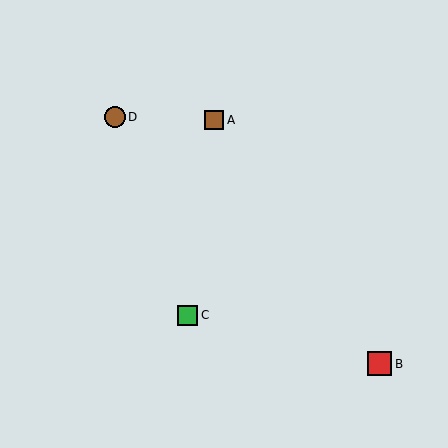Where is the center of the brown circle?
The center of the brown circle is at (115, 117).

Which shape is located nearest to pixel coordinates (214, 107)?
The brown square (labeled A) at (214, 120) is nearest to that location.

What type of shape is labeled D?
Shape D is a brown circle.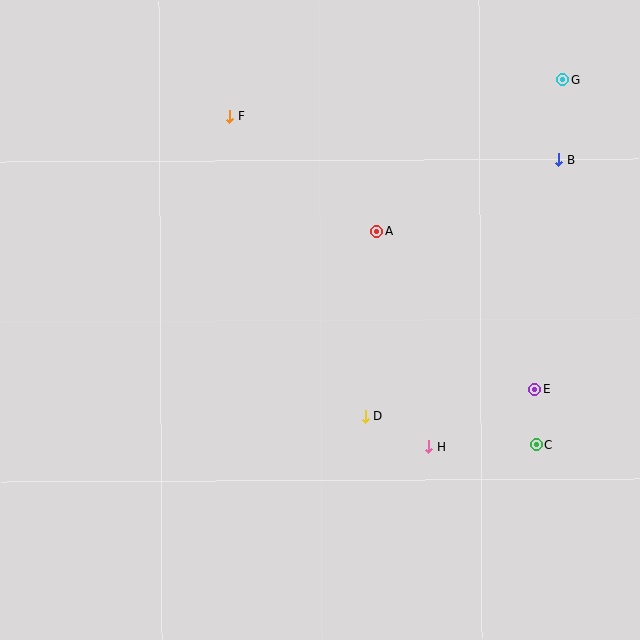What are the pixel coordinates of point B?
Point B is at (559, 159).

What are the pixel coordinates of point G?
Point G is at (562, 80).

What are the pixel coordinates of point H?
Point H is at (428, 447).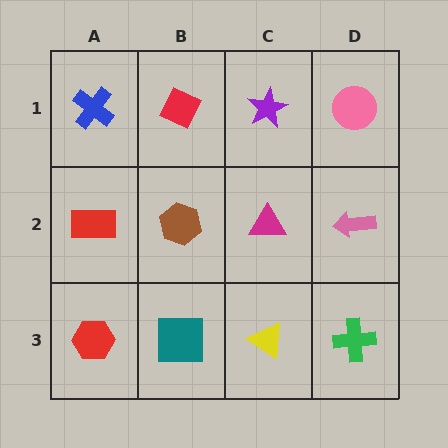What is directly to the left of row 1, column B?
A blue cross.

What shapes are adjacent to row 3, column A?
A red rectangle (row 2, column A), a teal square (row 3, column B).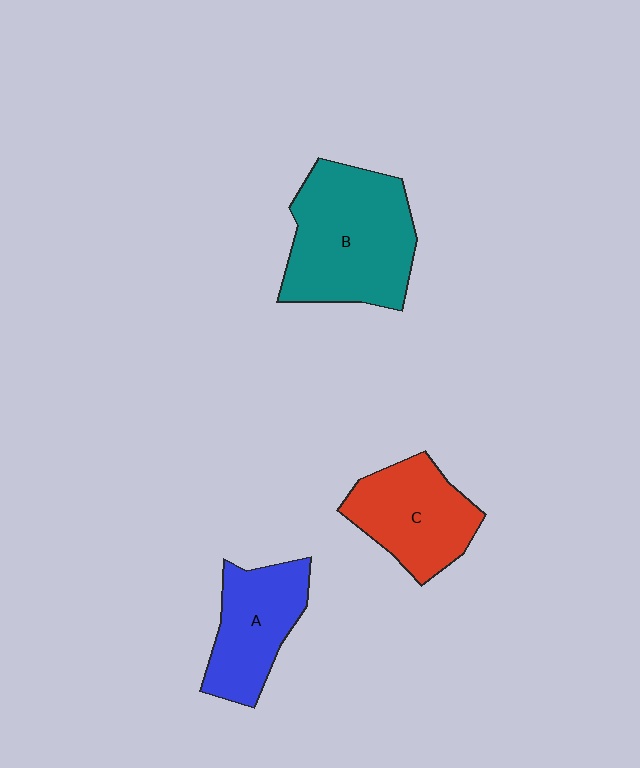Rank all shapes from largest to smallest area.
From largest to smallest: B (teal), C (red), A (blue).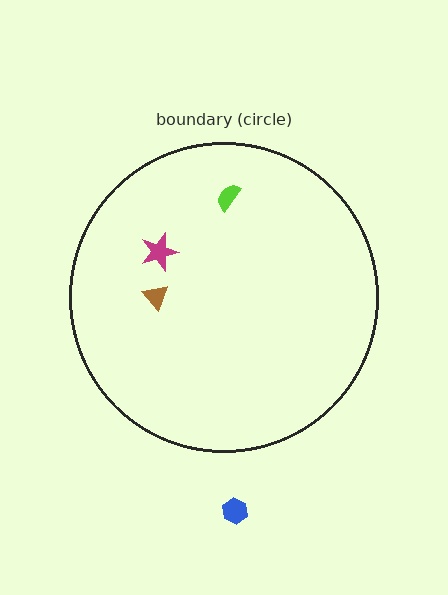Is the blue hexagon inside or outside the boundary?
Outside.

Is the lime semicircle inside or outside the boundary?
Inside.